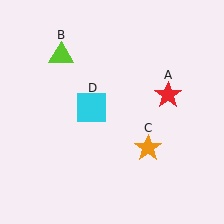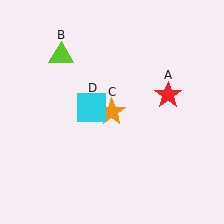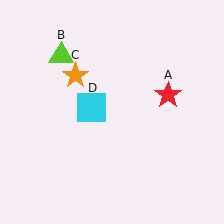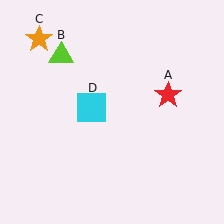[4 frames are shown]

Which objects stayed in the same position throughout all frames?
Red star (object A) and lime triangle (object B) and cyan square (object D) remained stationary.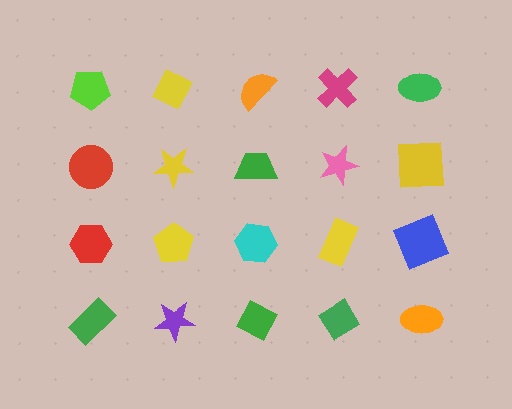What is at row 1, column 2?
A yellow diamond.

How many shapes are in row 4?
5 shapes.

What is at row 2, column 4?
A pink star.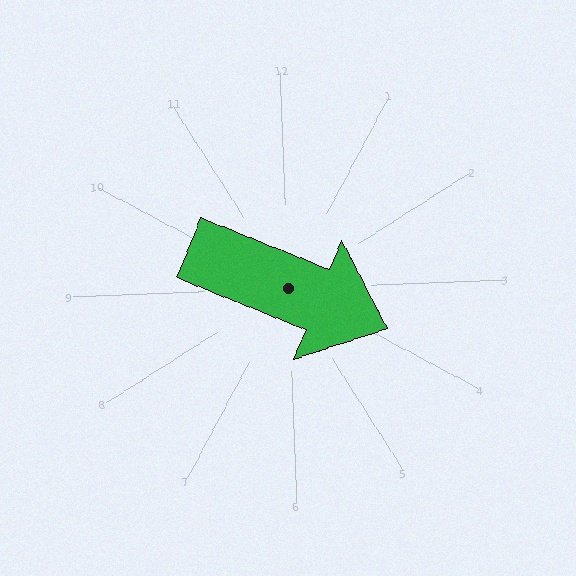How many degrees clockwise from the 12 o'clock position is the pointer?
Approximately 114 degrees.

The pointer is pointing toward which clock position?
Roughly 4 o'clock.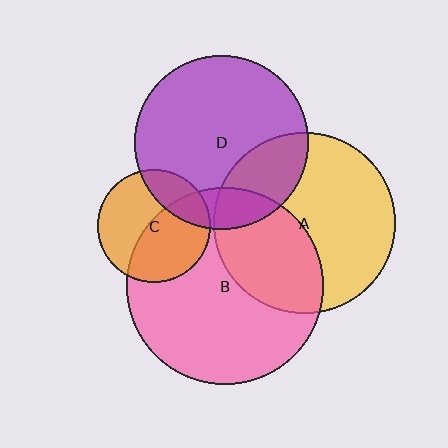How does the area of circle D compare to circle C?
Approximately 2.4 times.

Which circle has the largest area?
Circle B (pink).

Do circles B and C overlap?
Yes.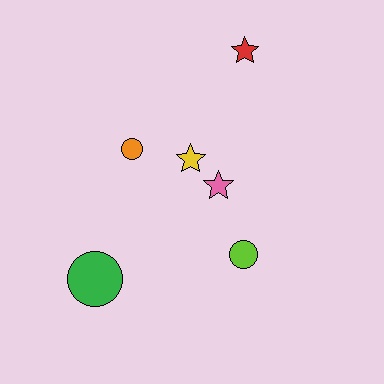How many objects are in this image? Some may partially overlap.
There are 6 objects.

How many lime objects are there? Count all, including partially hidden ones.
There is 1 lime object.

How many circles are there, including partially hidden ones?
There are 3 circles.